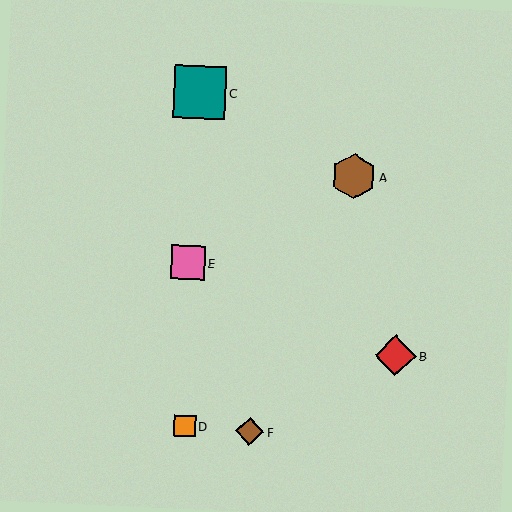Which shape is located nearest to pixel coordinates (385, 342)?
The red diamond (labeled B) at (395, 356) is nearest to that location.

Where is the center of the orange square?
The center of the orange square is at (185, 426).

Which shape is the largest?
The teal square (labeled C) is the largest.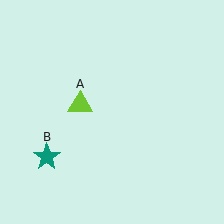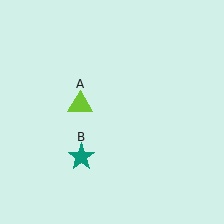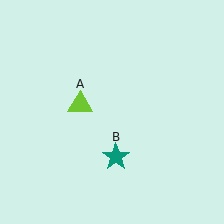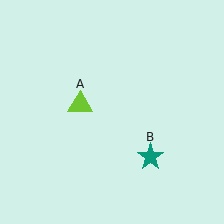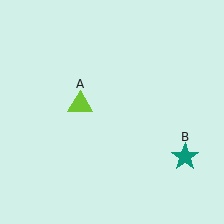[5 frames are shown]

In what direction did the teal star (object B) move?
The teal star (object B) moved right.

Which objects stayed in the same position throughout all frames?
Lime triangle (object A) remained stationary.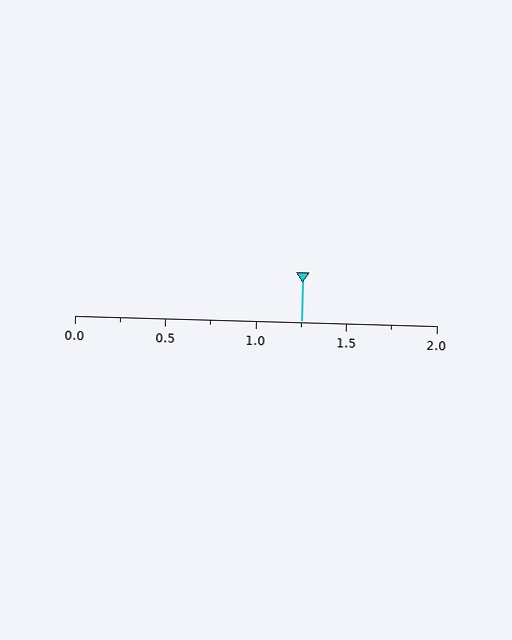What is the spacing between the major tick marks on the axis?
The major ticks are spaced 0.5 apart.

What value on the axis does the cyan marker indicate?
The marker indicates approximately 1.25.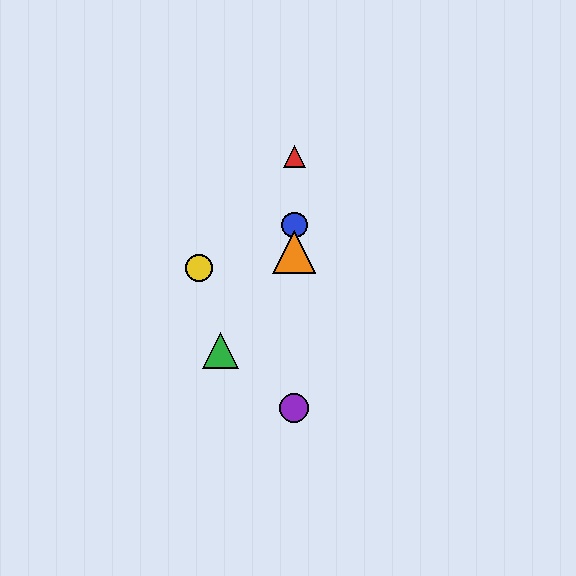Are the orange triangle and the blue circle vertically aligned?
Yes, both are at x≈294.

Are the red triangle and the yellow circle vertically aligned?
No, the red triangle is at x≈294 and the yellow circle is at x≈199.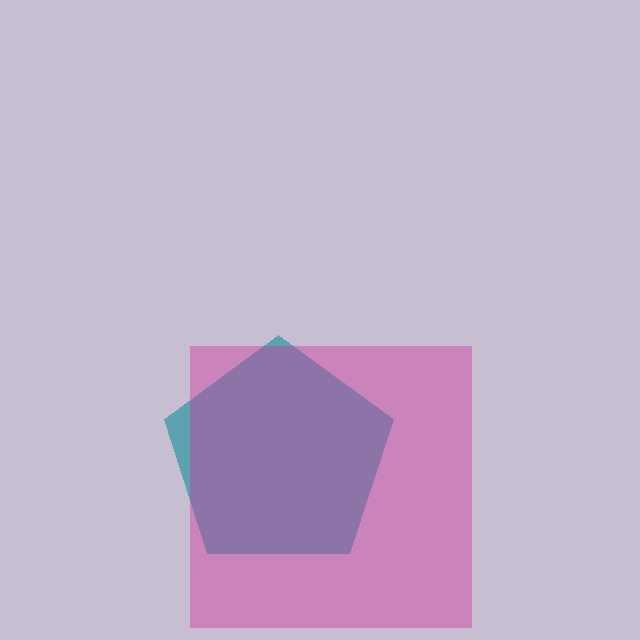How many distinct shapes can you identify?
There are 2 distinct shapes: a teal pentagon, a magenta square.